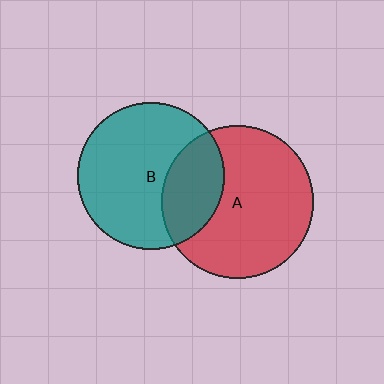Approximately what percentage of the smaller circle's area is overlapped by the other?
Approximately 30%.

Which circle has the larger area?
Circle A (red).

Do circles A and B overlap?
Yes.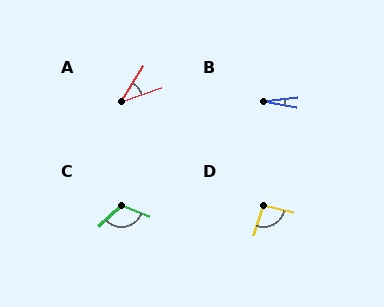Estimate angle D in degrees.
Approximately 94 degrees.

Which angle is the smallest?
B, at approximately 17 degrees.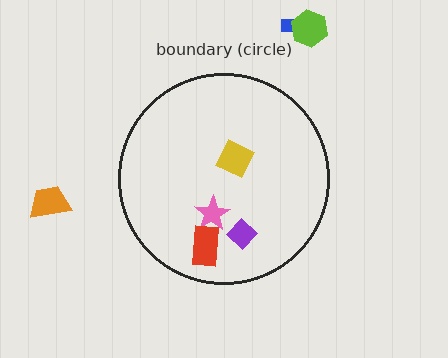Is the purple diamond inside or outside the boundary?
Inside.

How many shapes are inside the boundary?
4 inside, 3 outside.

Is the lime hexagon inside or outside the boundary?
Outside.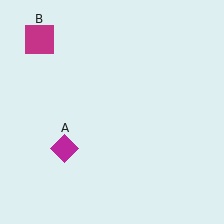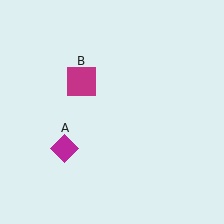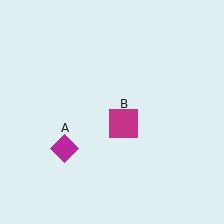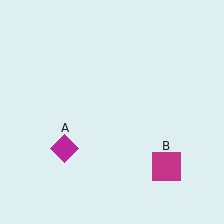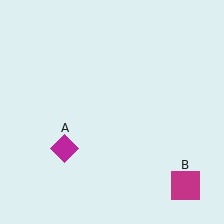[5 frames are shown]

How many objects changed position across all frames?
1 object changed position: magenta square (object B).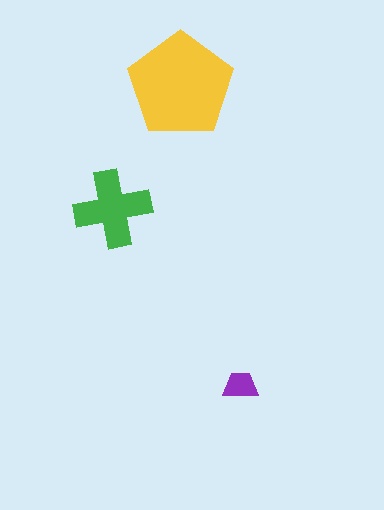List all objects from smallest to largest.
The purple trapezoid, the green cross, the yellow pentagon.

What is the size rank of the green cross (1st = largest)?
2nd.